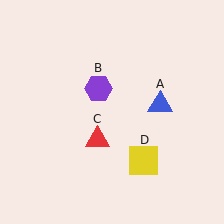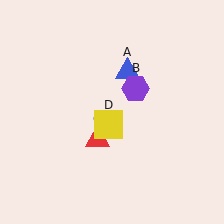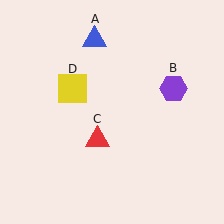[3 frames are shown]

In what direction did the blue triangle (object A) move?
The blue triangle (object A) moved up and to the left.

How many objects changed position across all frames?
3 objects changed position: blue triangle (object A), purple hexagon (object B), yellow square (object D).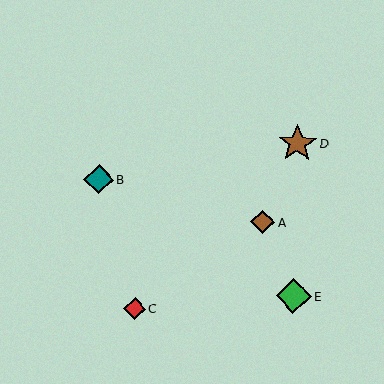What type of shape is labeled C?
Shape C is a red diamond.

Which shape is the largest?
The brown star (labeled D) is the largest.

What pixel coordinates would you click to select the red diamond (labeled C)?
Click at (135, 309) to select the red diamond C.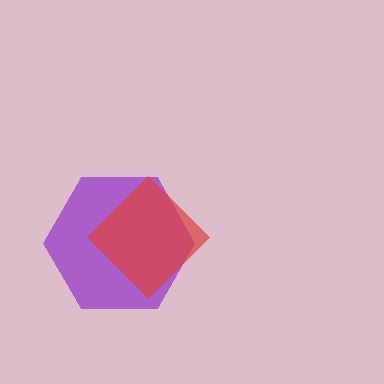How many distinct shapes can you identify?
There are 2 distinct shapes: a purple hexagon, a red diamond.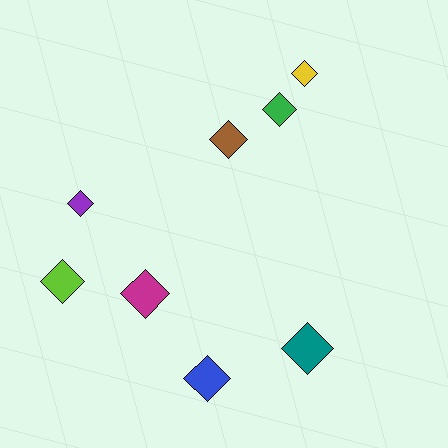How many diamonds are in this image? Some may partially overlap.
There are 8 diamonds.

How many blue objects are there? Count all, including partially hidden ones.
There is 1 blue object.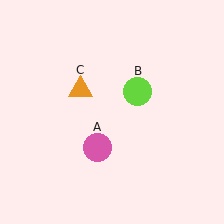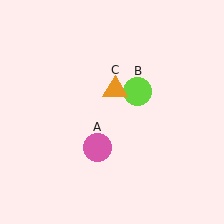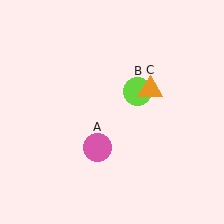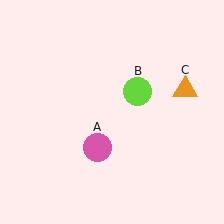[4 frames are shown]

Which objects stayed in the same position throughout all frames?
Pink circle (object A) and lime circle (object B) remained stationary.